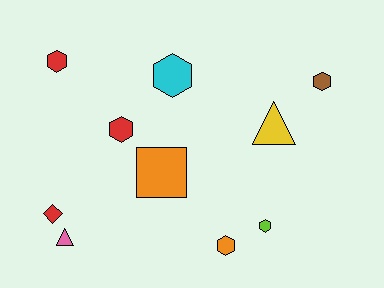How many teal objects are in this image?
There are no teal objects.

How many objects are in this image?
There are 10 objects.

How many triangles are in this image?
There are 2 triangles.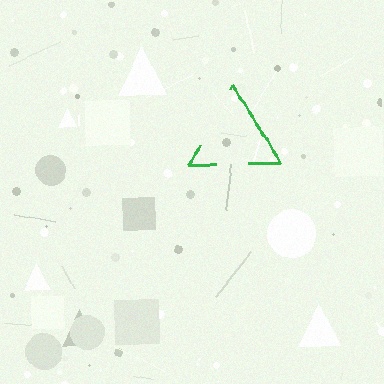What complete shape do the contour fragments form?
The contour fragments form a triangle.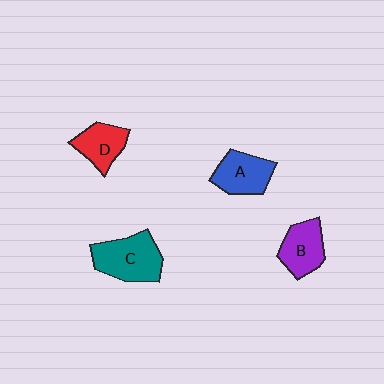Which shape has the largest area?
Shape C (teal).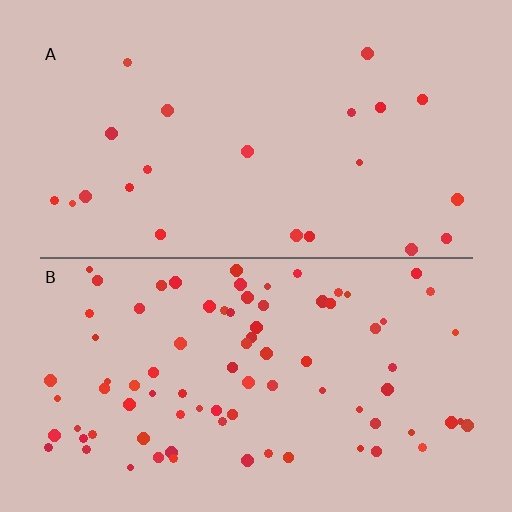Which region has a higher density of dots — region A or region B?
B (the bottom).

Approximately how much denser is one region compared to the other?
Approximately 3.8× — region B over region A.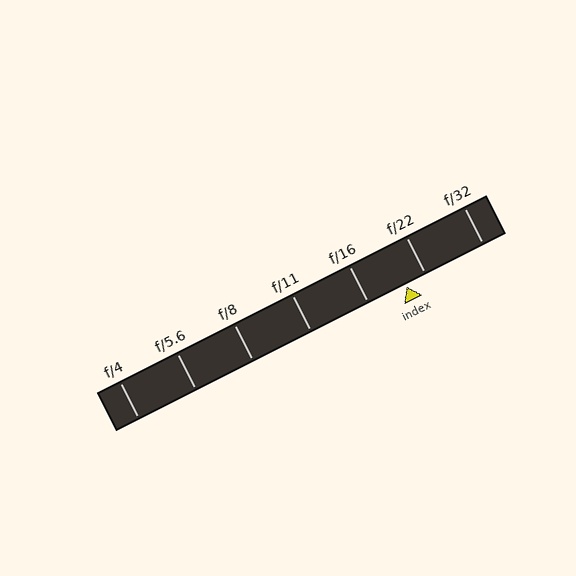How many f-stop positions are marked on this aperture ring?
There are 7 f-stop positions marked.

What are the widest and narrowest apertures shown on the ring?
The widest aperture shown is f/4 and the narrowest is f/32.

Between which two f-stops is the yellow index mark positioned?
The index mark is between f/16 and f/22.